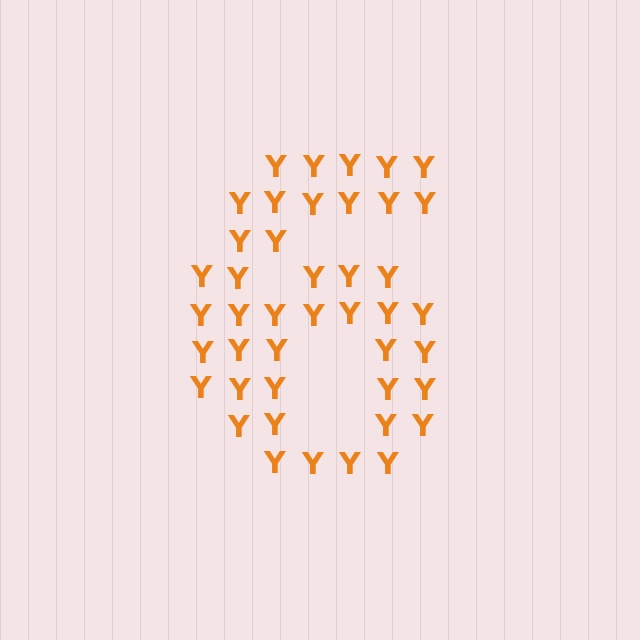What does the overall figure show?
The overall figure shows the digit 6.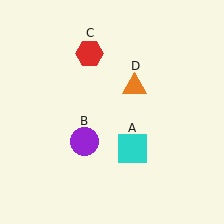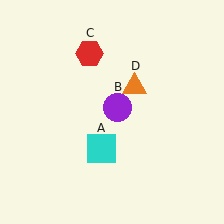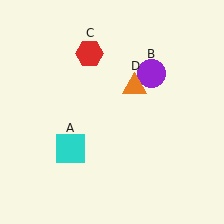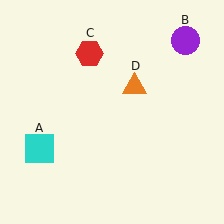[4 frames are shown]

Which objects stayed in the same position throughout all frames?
Red hexagon (object C) and orange triangle (object D) remained stationary.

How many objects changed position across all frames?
2 objects changed position: cyan square (object A), purple circle (object B).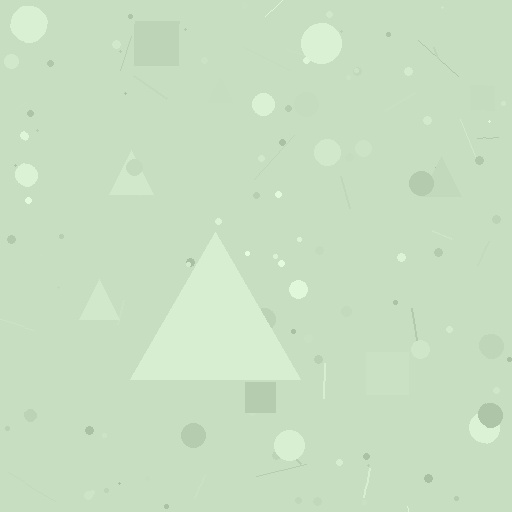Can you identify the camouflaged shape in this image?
The camouflaged shape is a triangle.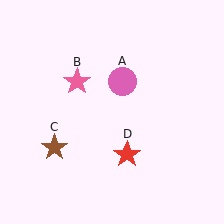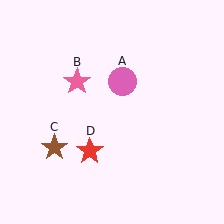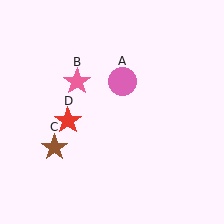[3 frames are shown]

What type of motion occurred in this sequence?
The red star (object D) rotated clockwise around the center of the scene.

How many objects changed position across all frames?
1 object changed position: red star (object D).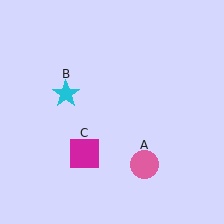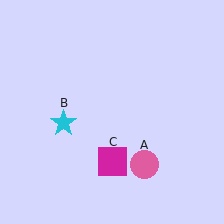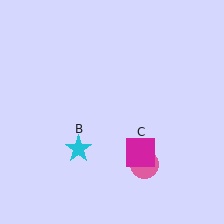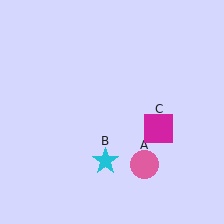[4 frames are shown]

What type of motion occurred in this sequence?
The cyan star (object B), magenta square (object C) rotated counterclockwise around the center of the scene.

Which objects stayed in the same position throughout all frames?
Pink circle (object A) remained stationary.